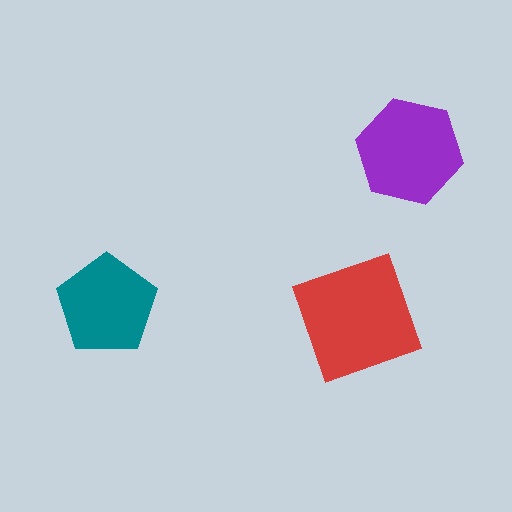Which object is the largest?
The red square.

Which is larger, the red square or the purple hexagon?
The red square.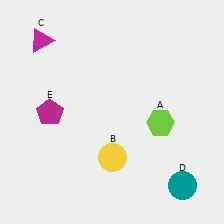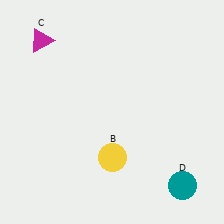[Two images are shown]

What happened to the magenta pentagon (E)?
The magenta pentagon (E) was removed in Image 2. It was in the bottom-left area of Image 1.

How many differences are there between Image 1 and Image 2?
There are 2 differences between the two images.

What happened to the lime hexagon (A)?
The lime hexagon (A) was removed in Image 2. It was in the bottom-right area of Image 1.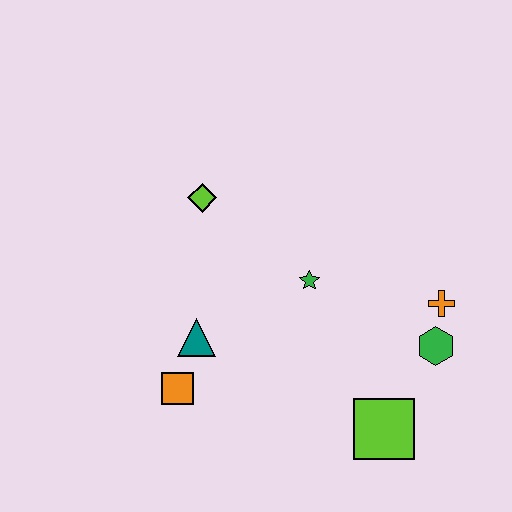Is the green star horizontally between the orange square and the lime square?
Yes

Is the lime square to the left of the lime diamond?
No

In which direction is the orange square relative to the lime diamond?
The orange square is below the lime diamond.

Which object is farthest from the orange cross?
The orange square is farthest from the orange cross.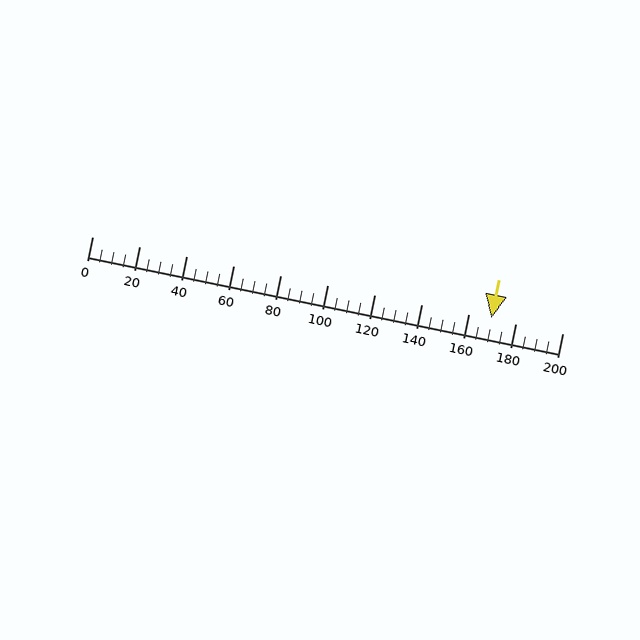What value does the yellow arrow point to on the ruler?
The yellow arrow points to approximately 170.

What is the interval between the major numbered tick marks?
The major tick marks are spaced 20 units apart.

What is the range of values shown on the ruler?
The ruler shows values from 0 to 200.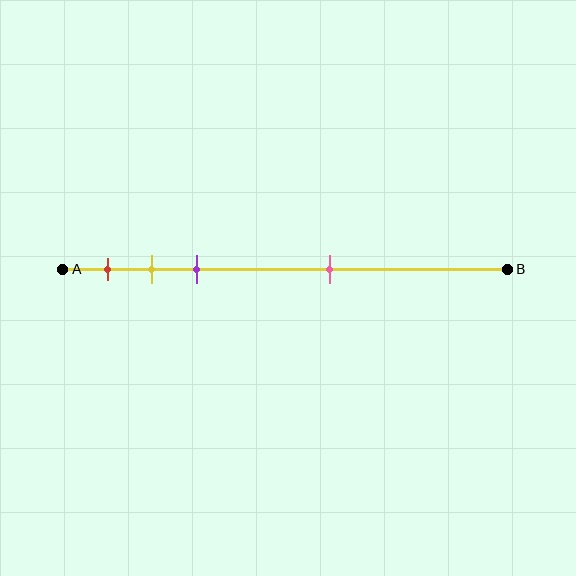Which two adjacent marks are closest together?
The yellow and purple marks are the closest adjacent pair.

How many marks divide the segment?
There are 4 marks dividing the segment.